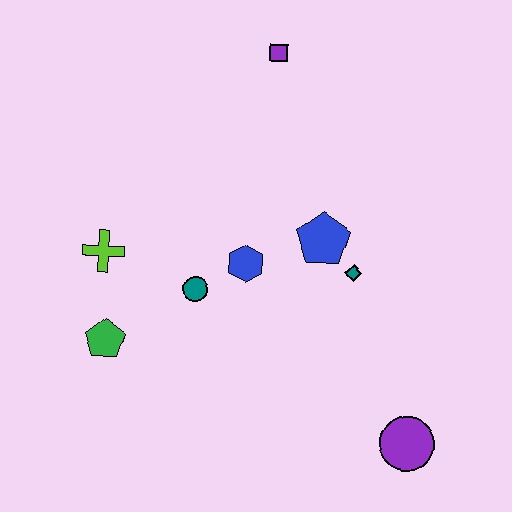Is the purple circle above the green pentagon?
No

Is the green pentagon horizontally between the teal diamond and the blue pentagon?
No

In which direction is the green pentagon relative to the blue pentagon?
The green pentagon is to the left of the blue pentagon.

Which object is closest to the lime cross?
The green pentagon is closest to the lime cross.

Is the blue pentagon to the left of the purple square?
No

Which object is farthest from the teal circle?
The purple circle is farthest from the teal circle.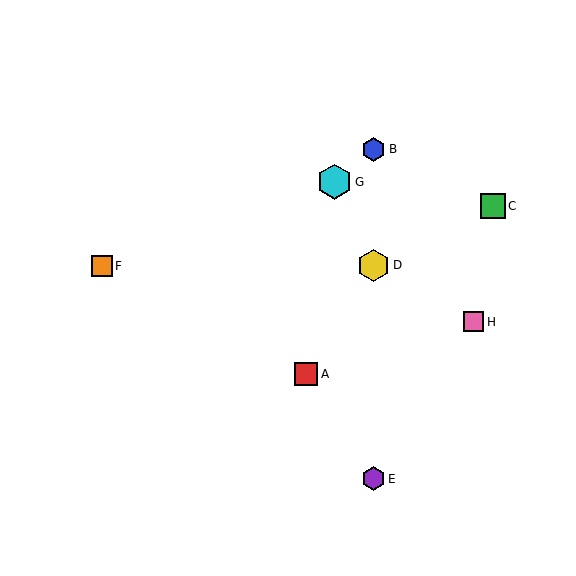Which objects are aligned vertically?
Objects B, D, E are aligned vertically.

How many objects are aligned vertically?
3 objects (B, D, E) are aligned vertically.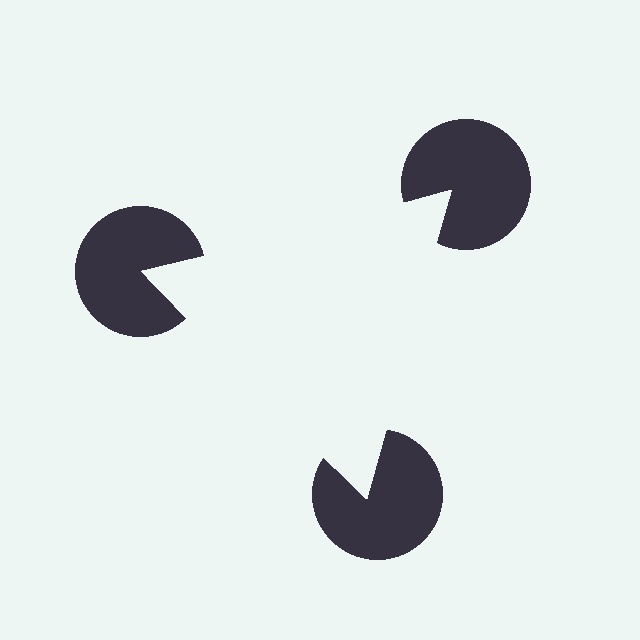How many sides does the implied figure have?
3 sides.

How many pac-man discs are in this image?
There are 3 — one at each vertex of the illusory triangle.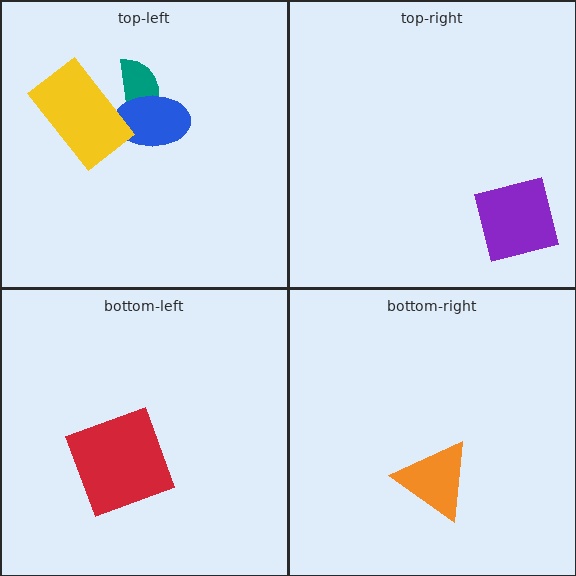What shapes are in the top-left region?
The teal semicircle, the blue ellipse, the yellow rectangle.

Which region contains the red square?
The bottom-left region.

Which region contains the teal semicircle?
The top-left region.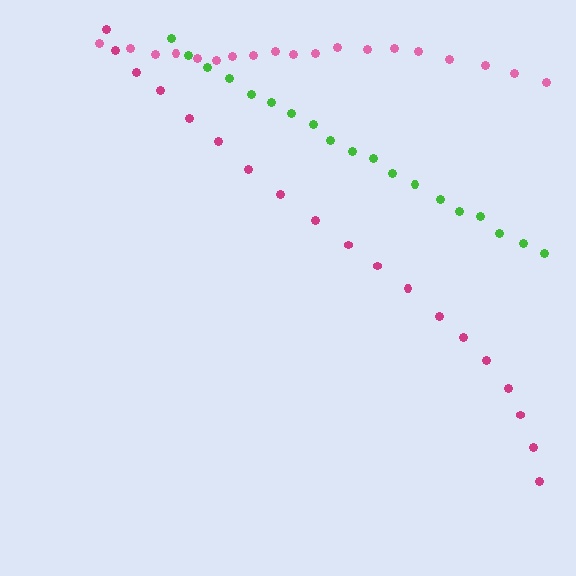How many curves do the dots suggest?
There are 3 distinct paths.